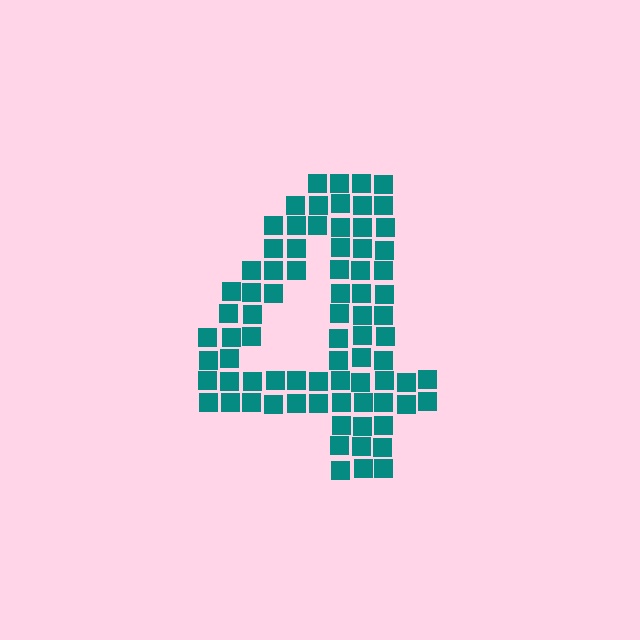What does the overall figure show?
The overall figure shows the digit 4.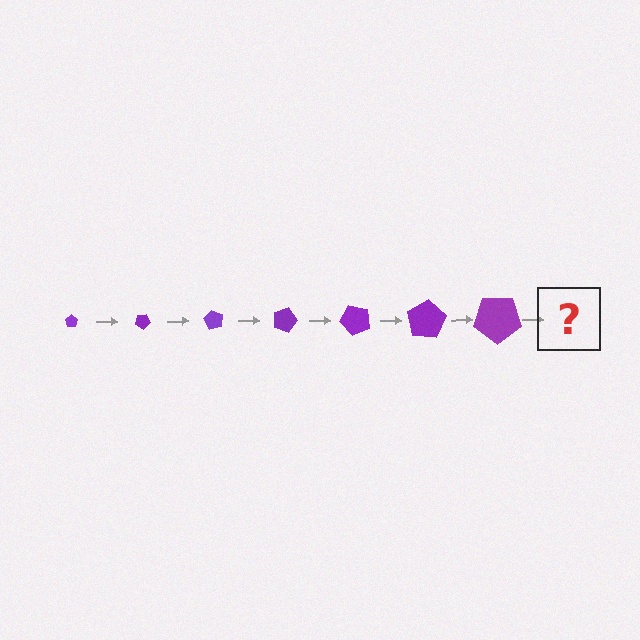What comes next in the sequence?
The next element should be a pentagon, larger than the previous one and rotated 210 degrees from the start.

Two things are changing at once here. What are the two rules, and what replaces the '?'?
The two rules are that the pentagon grows larger each step and it rotates 30 degrees each step. The '?' should be a pentagon, larger than the previous one and rotated 210 degrees from the start.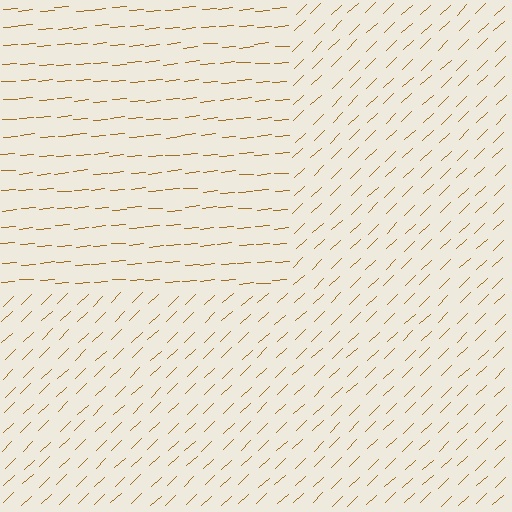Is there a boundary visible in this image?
Yes, there is a texture boundary formed by a change in line orientation.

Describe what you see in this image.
The image is filled with small brown line segments. A rectangle region in the image has lines oriented differently from the surrounding lines, creating a visible texture boundary.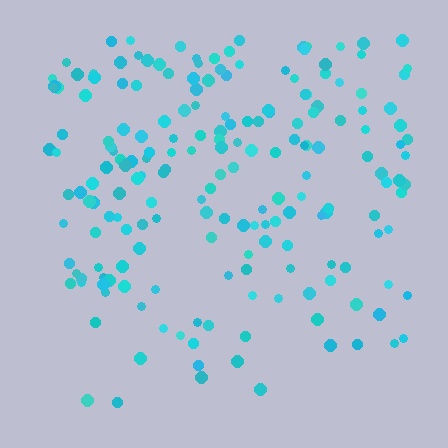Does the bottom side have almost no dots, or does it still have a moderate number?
Still a moderate number, just noticeably fewer than the top.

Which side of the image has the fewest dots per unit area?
The bottom.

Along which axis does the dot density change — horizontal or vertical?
Vertical.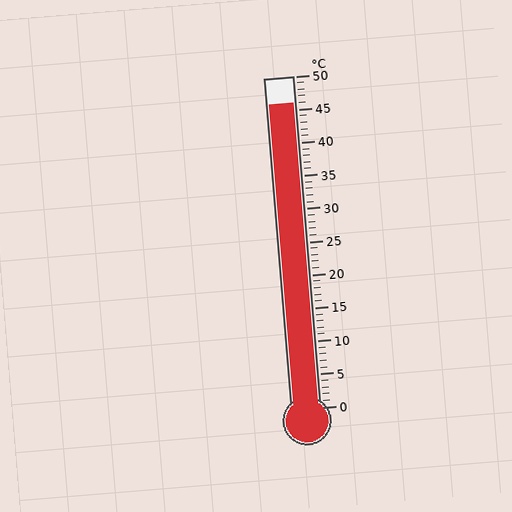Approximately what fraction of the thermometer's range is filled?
The thermometer is filled to approximately 90% of its range.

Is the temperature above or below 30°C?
The temperature is above 30°C.